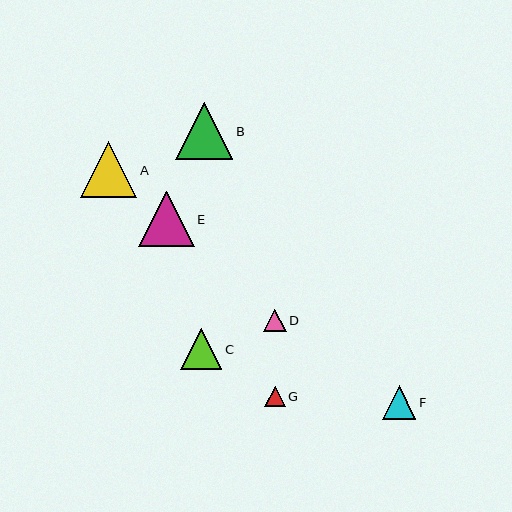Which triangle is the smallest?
Triangle G is the smallest with a size of approximately 21 pixels.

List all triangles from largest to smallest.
From largest to smallest: B, A, E, C, F, D, G.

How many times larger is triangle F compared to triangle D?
Triangle F is approximately 1.5 times the size of triangle D.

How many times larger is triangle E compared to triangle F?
Triangle E is approximately 1.6 times the size of triangle F.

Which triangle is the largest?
Triangle B is the largest with a size of approximately 57 pixels.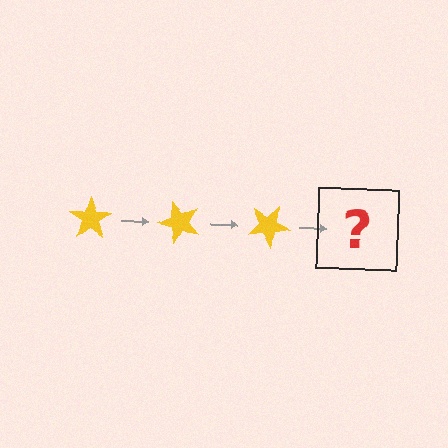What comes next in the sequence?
The next element should be a yellow star rotated 150 degrees.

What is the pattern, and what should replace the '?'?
The pattern is that the star rotates 50 degrees each step. The '?' should be a yellow star rotated 150 degrees.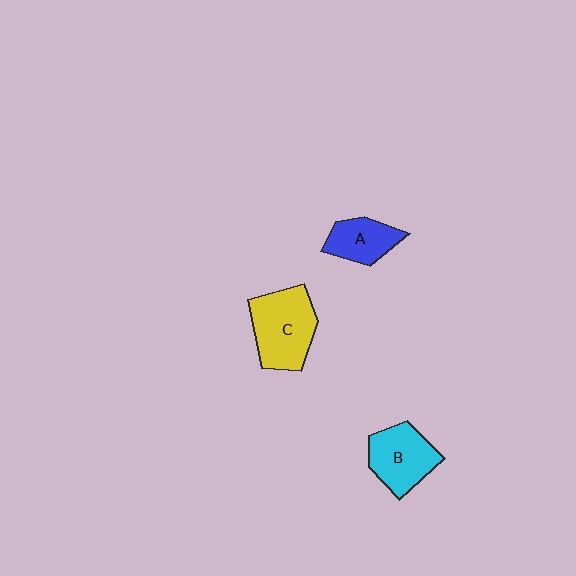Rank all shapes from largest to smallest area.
From largest to smallest: C (yellow), B (cyan), A (blue).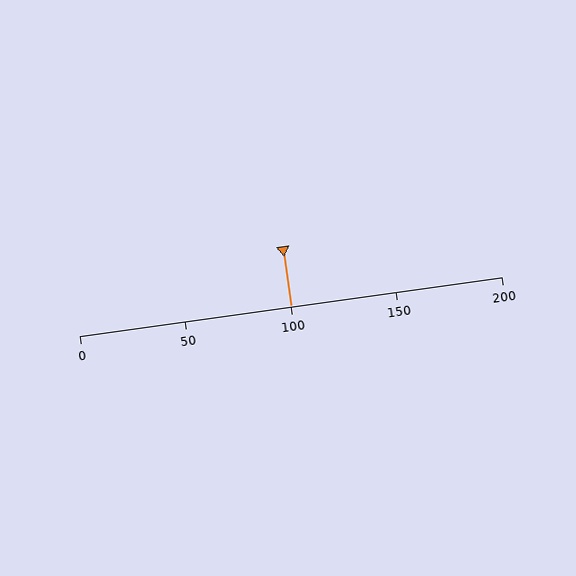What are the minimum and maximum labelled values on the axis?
The axis runs from 0 to 200.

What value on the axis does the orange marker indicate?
The marker indicates approximately 100.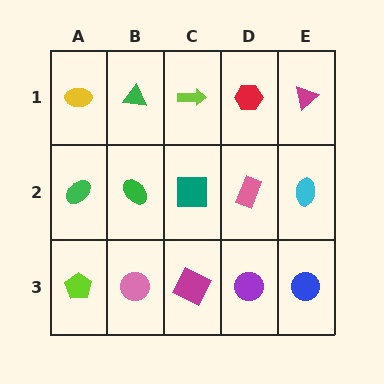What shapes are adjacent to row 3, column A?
A green ellipse (row 2, column A), a pink circle (row 3, column B).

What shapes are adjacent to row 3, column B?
A green ellipse (row 2, column B), a lime pentagon (row 3, column A), a magenta square (row 3, column C).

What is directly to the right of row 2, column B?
A teal square.